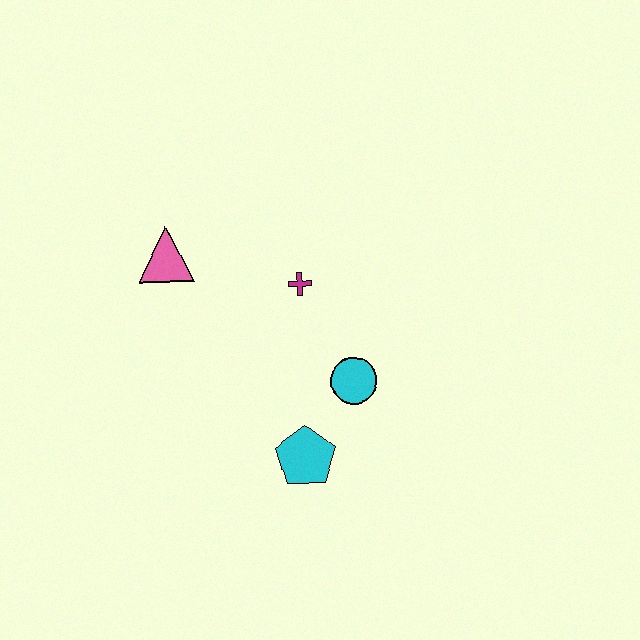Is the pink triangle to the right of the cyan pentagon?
No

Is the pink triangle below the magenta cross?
No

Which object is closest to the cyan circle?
The cyan pentagon is closest to the cyan circle.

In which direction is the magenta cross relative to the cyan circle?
The magenta cross is above the cyan circle.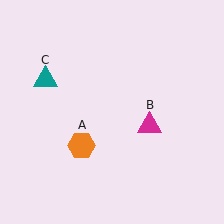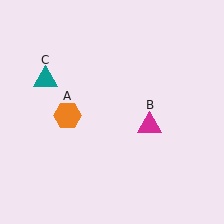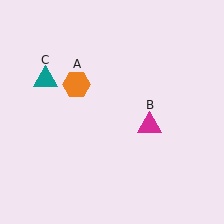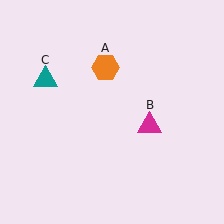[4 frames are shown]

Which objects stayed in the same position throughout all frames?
Magenta triangle (object B) and teal triangle (object C) remained stationary.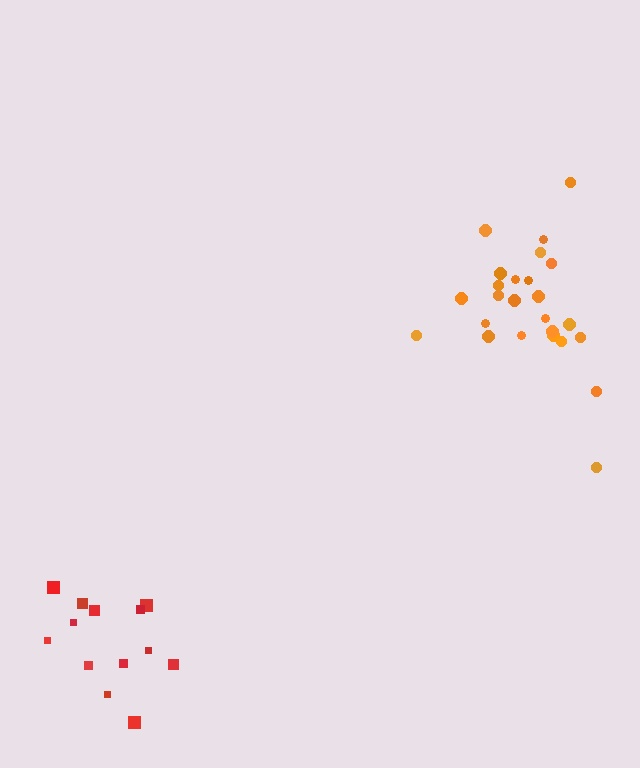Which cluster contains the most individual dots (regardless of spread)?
Orange (25).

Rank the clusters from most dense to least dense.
red, orange.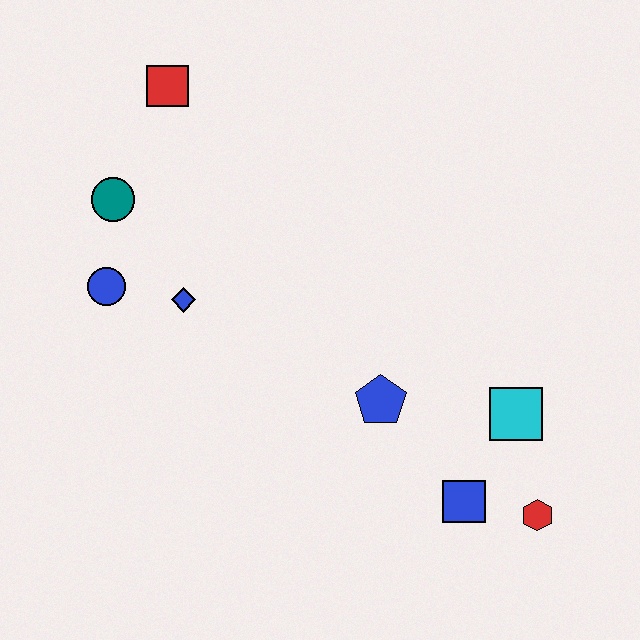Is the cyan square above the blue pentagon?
No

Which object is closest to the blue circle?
The blue diamond is closest to the blue circle.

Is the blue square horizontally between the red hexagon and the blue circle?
Yes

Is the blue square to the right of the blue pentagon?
Yes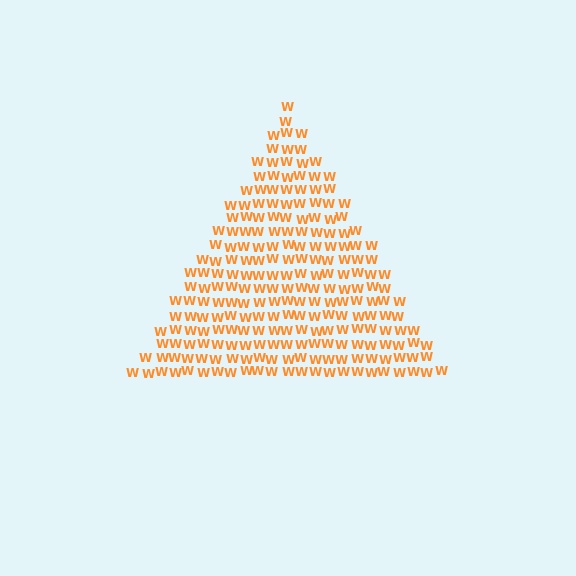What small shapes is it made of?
It is made of small letter W's.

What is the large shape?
The large shape is a triangle.